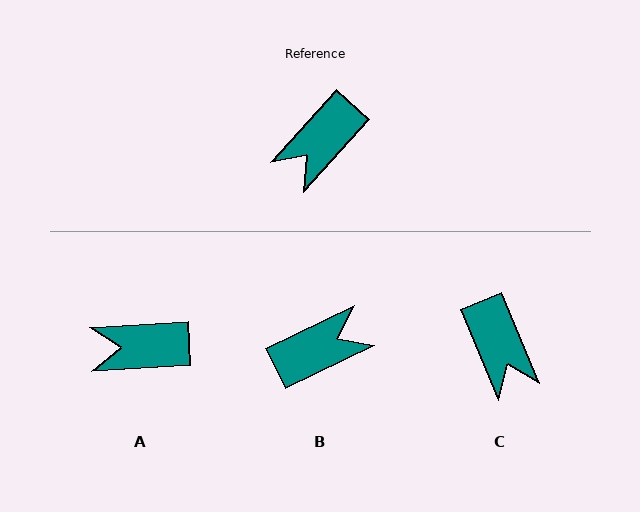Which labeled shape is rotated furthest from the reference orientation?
B, about 158 degrees away.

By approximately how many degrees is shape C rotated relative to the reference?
Approximately 65 degrees counter-clockwise.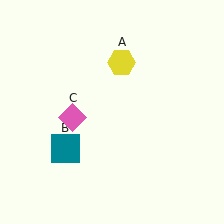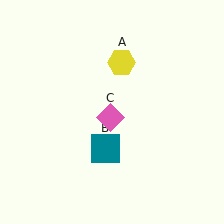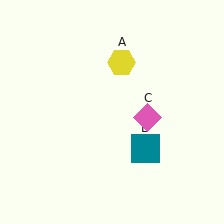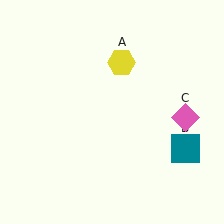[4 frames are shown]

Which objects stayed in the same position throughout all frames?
Yellow hexagon (object A) remained stationary.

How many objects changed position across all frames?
2 objects changed position: teal square (object B), pink diamond (object C).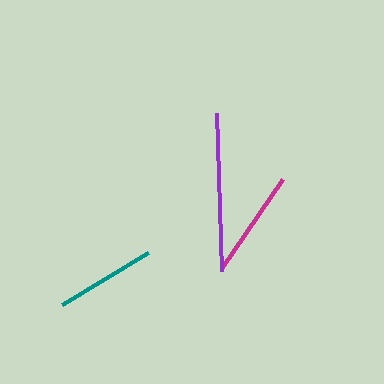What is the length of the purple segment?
The purple segment is approximately 157 pixels long.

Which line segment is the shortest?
The teal line is the shortest at approximately 100 pixels.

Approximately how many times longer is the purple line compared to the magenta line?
The purple line is approximately 1.5 times the length of the magenta line.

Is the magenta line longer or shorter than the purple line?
The purple line is longer than the magenta line.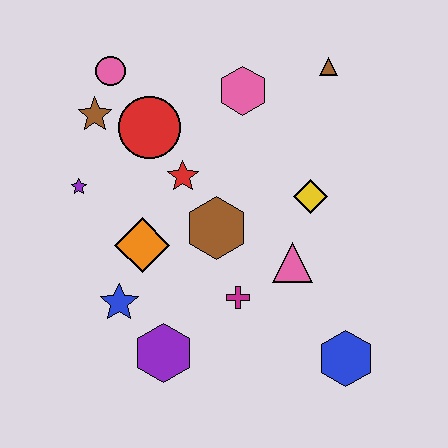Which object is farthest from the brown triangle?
The purple hexagon is farthest from the brown triangle.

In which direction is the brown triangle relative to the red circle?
The brown triangle is to the right of the red circle.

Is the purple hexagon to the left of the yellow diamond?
Yes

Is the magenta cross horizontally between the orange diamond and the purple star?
No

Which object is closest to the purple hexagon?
The blue star is closest to the purple hexagon.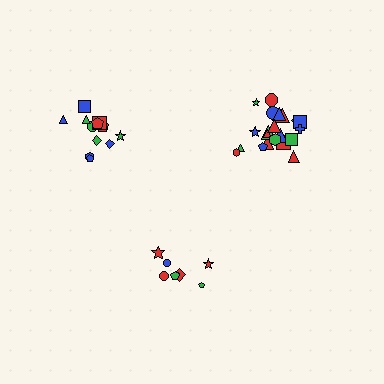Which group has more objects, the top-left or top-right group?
The top-right group.